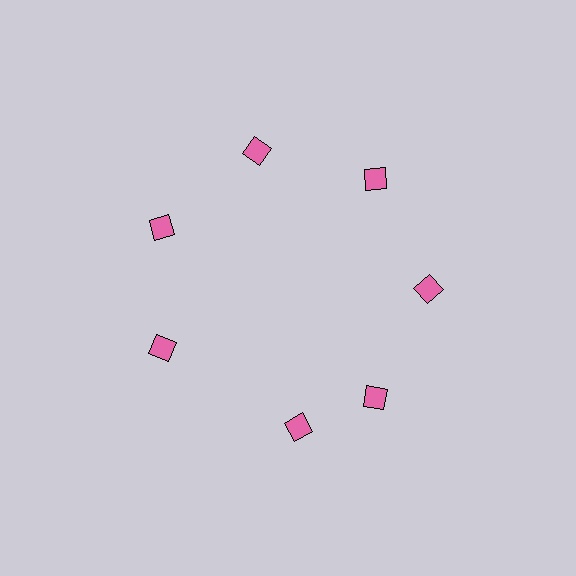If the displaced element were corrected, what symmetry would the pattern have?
It would have 7-fold rotational symmetry — the pattern would map onto itself every 51 degrees.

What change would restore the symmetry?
The symmetry would be restored by rotating it back into even spacing with its neighbors so that all 7 diamonds sit at equal angles and equal distance from the center.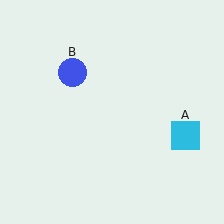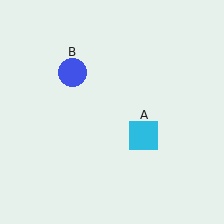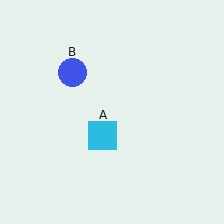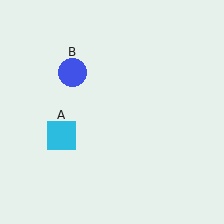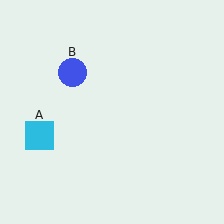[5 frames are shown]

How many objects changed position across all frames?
1 object changed position: cyan square (object A).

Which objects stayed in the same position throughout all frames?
Blue circle (object B) remained stationary.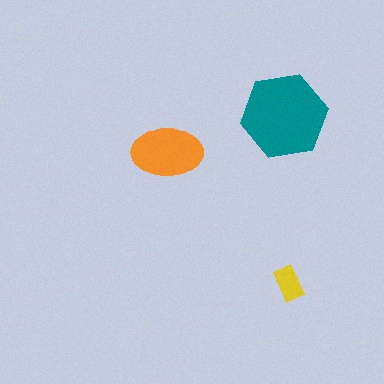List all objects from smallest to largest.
The yellow rectangle, the orange ellipse, the teal hexagon.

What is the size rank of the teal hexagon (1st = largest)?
1st.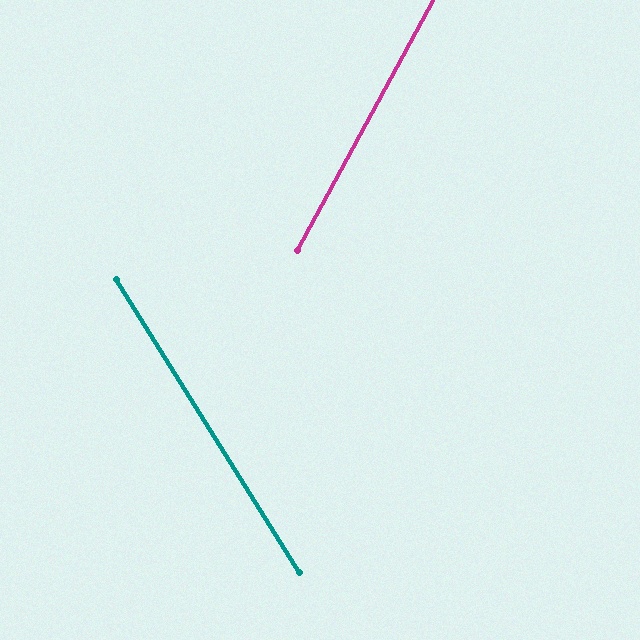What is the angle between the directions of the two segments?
Approximately 61 degrees.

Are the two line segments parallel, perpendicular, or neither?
Neither parallel nor perpendicular — they differ by about 61°.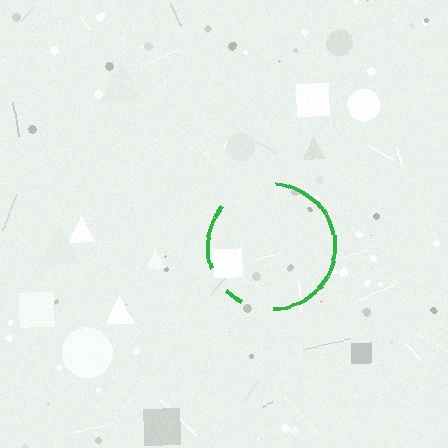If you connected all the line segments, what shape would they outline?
They would outline a circle.